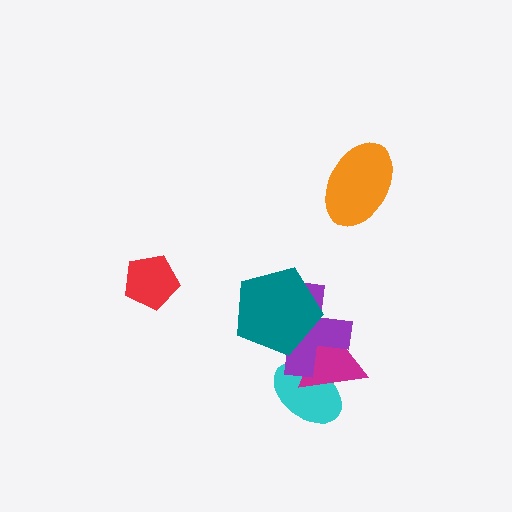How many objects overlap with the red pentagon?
0 objects overlap with the red pentagon.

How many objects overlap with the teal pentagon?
2 objects overlap with the teal pentagon.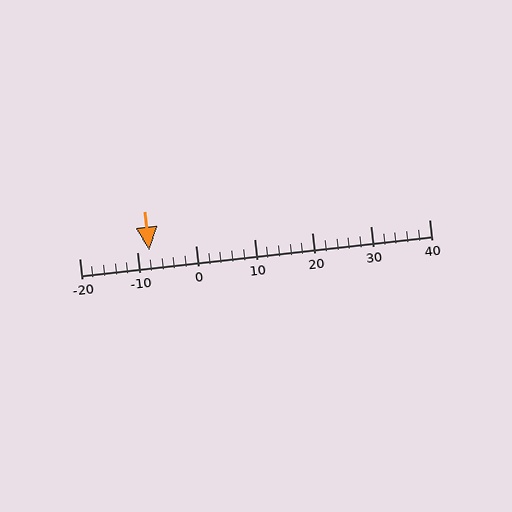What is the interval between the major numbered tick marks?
The major tick marks are spaced 10 units apart.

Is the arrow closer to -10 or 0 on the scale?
The arrow is closer to -10.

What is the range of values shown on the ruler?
The ruler shows values from -20 to 40.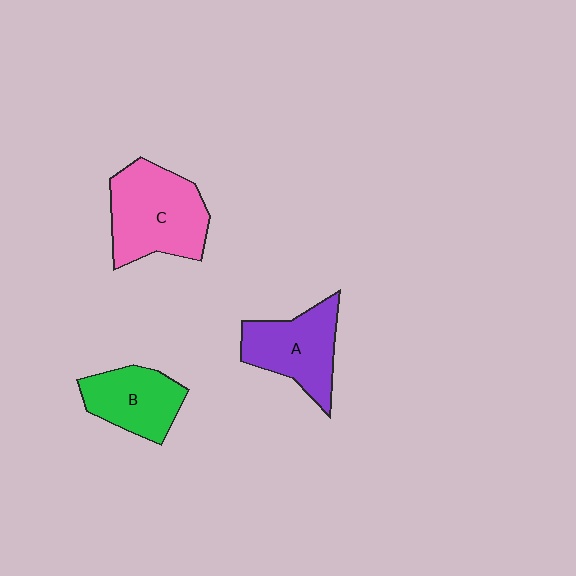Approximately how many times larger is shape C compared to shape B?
Approximately 1.5 times.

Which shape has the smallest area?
Shape B (green).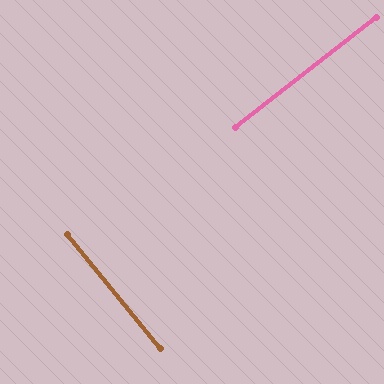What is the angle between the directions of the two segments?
Approximately 89 degrees.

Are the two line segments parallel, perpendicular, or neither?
Perpendicular — they meet at approximately 89°.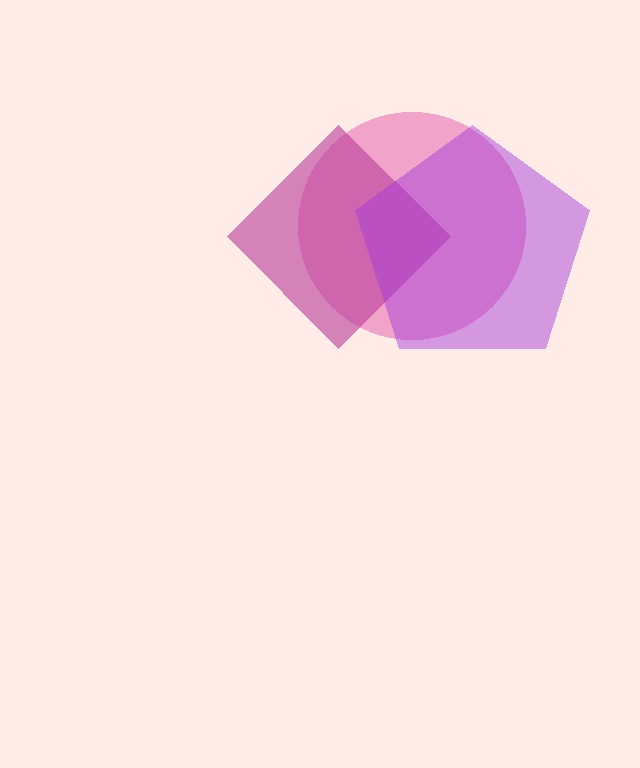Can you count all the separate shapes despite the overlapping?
Yes, there are 3 separate shapes.